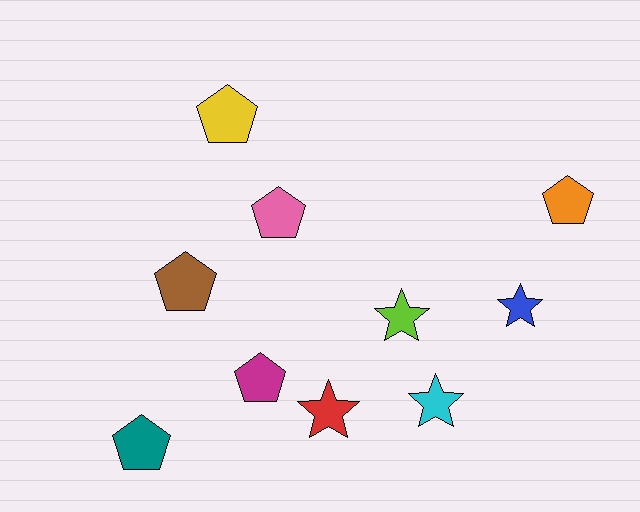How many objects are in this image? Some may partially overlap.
There are 10 objects.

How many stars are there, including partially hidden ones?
There are 4 stars.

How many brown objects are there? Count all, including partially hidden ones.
There is 1 brown object.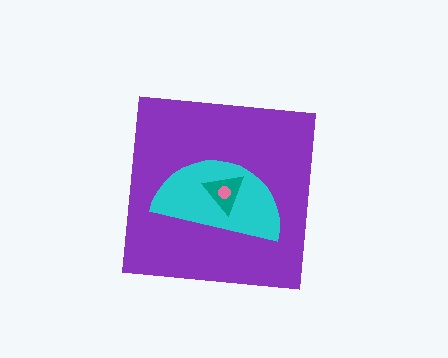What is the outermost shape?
The purple square.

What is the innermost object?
The pink circle.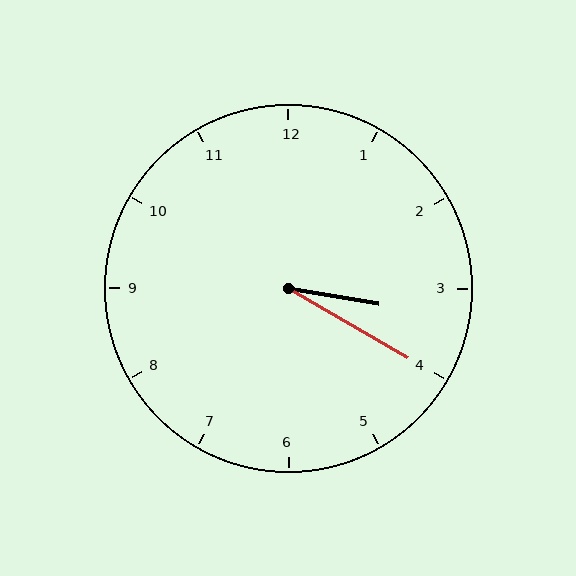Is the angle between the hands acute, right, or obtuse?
It is acute.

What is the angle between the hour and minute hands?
Approximately 20 degrees.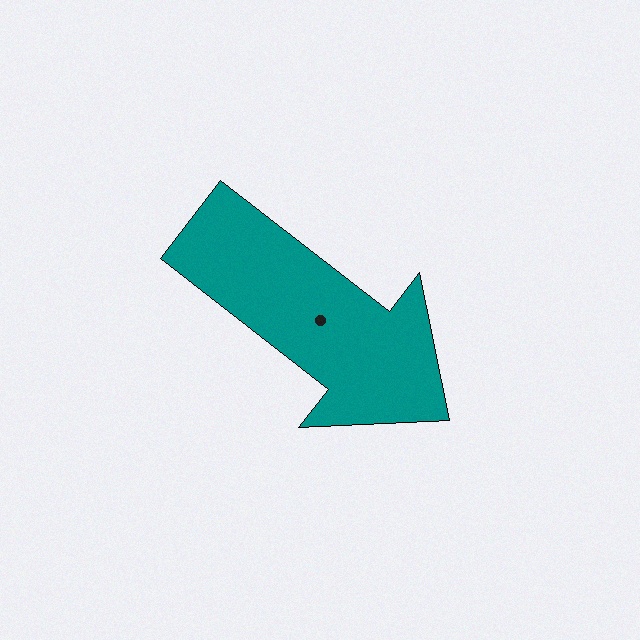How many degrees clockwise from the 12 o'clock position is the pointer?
Approximately 128 degrees.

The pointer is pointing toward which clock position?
Roughly 4 o'clock.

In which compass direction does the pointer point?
Southeast.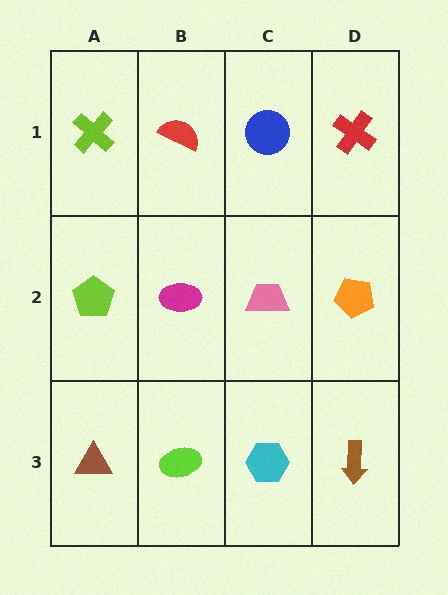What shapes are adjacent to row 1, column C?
A pink trapezoid (row 2, column C), a red semicircle (row 1, column B), a red cross (row 1, column D).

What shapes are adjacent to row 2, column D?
A red cross (row 1, column D), a brown arrow (row 3, column D), a pink trapezoid (row 2, column C).